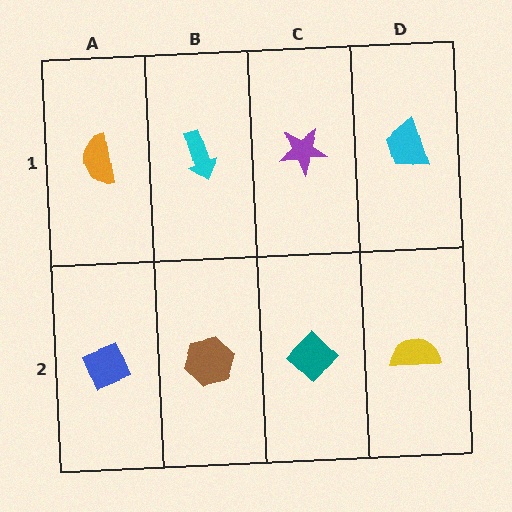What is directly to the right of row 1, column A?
A cyan arrow.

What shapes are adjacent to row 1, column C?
A teal diamond (row 2, column C), a cyan arrow (row 1, column B), a cyan trapezoid (row 1, column D).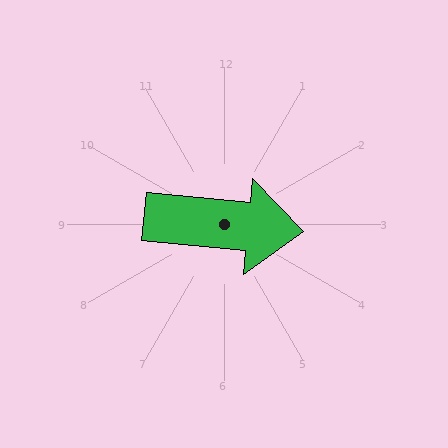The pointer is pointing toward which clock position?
Roughly 3 o'clock.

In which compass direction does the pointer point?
East.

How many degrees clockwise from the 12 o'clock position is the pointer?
Approximately 96 degrees.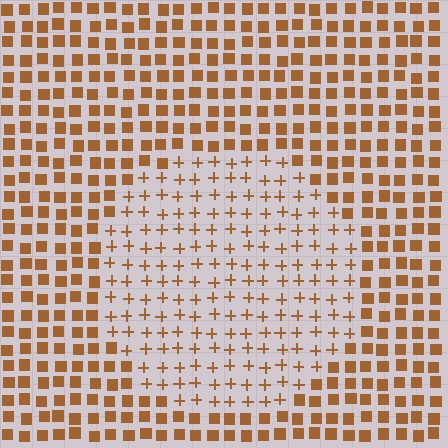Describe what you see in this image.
The image is filled with small brown elements arranged in a uniform grid. A circle-shaped region contains plus signs, while the surrounding area contains squares. The boundary is defined purely by the change in element shape.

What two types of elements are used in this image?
The image uses plus signs inside the circle region and squares outside it.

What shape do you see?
I see a circle.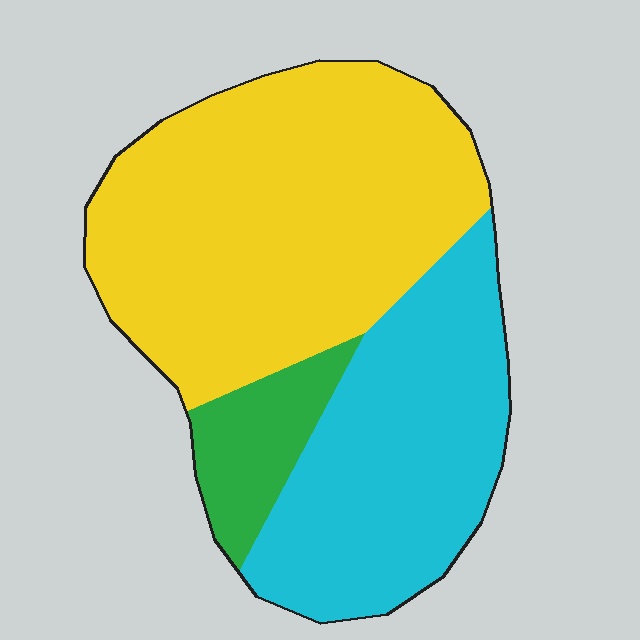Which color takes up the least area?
Green, at roughly 10%.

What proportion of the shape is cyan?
Cyan covers about 35% of the shape.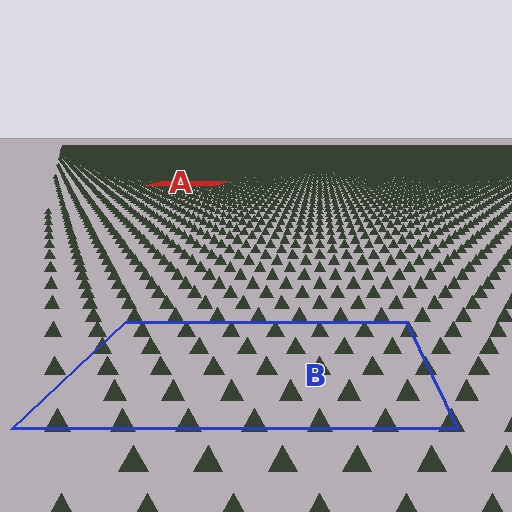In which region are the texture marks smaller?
The texture marks are smaller in region A, because it is farther away.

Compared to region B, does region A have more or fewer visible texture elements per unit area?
Region A has more texture elements per unit area — they are packed more densely because it is farther away.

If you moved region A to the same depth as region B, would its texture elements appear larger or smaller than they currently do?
They would appear larger. At a closer depth, the same texture elements are projected at a bigger on-screen size.